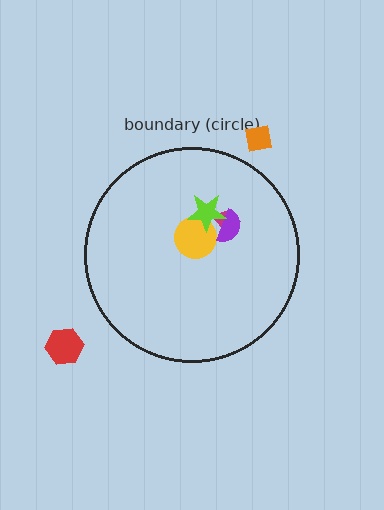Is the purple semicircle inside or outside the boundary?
Inside.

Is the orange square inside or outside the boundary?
Outside.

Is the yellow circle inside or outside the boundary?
Inside.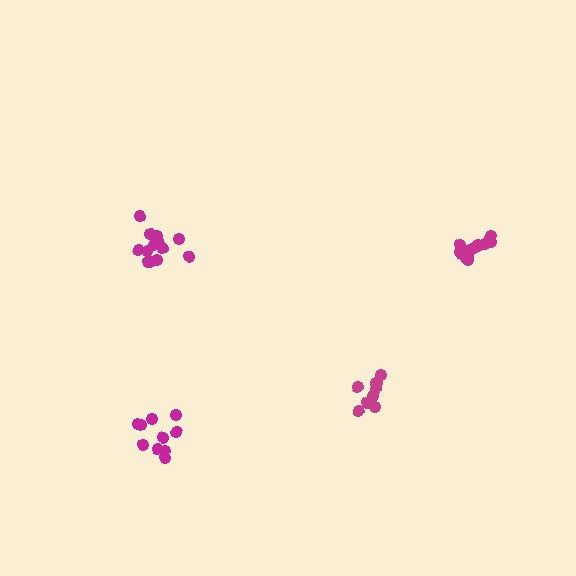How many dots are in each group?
Group 1: 10 dots, Group 2: 13 dots, Group 3: 12 dots, Group 4: 10 dots (45 total).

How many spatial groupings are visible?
There are 4 spatial groupings.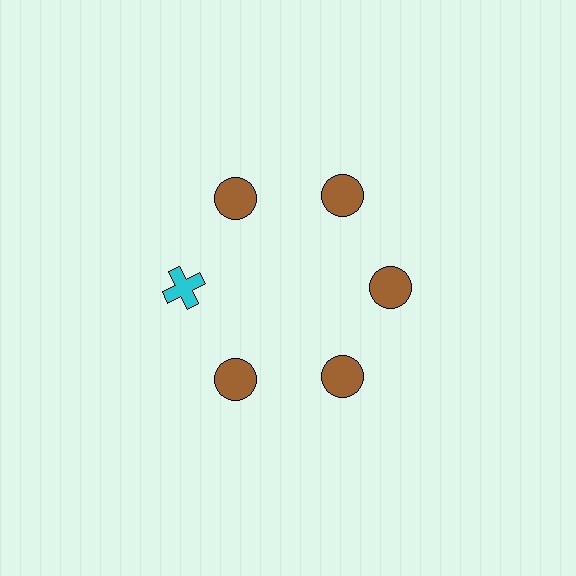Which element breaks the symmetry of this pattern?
The cyan cross at roughly the 9 o'clock position breaks the symmetry. All other shapes are brown circles.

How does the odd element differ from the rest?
It differs in both color (cyan instead of brown) and shape (cross instead of circle).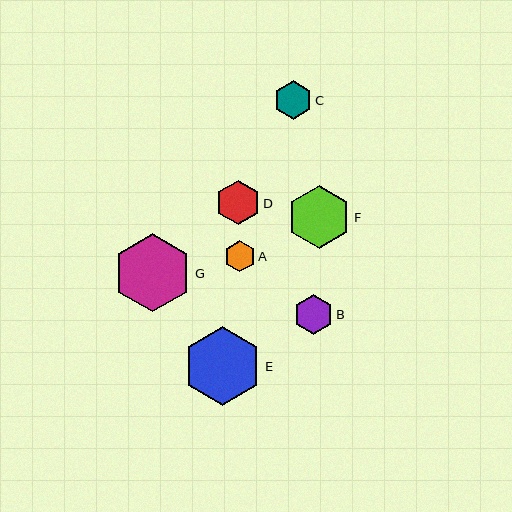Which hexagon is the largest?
Hexagon E is the largest with a size of approximately 79 pixels.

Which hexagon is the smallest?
Hexagon A is the smallest with a size of approximately 31 pixels.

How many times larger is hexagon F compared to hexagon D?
Hexagon F is approximately 1.4 times the size of hexagon D.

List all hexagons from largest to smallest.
From largest to smallest: E, G, F, D, B, C, A.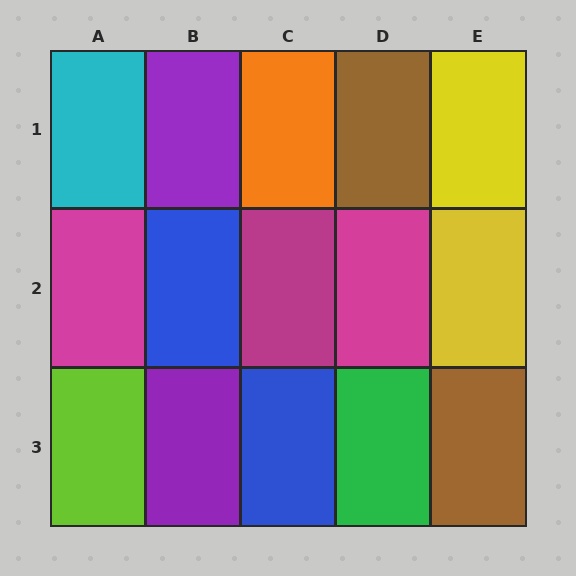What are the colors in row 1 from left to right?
Cyan, purple, orange, brown, yellow.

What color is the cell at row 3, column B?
Purple.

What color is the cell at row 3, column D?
Green.